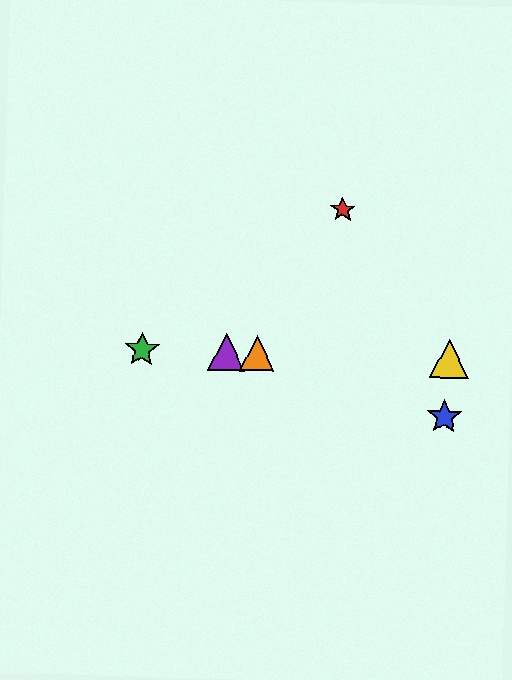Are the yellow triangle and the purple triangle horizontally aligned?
Yes, both are at y≈359.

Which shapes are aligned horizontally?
The green star, the yellow triangle, the purple triangle, the orange triangle are aligned horizontally.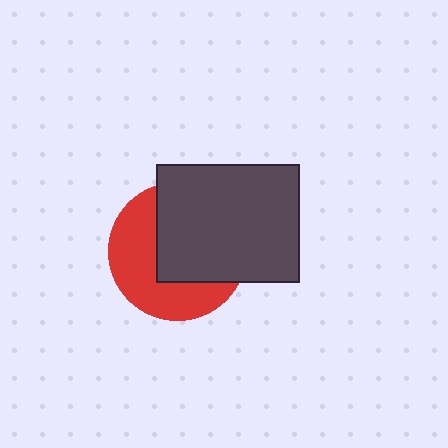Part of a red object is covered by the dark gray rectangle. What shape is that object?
It is a circle.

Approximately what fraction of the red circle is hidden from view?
Roughly 54% of the red circle is hidden behind the dark gray rectangle.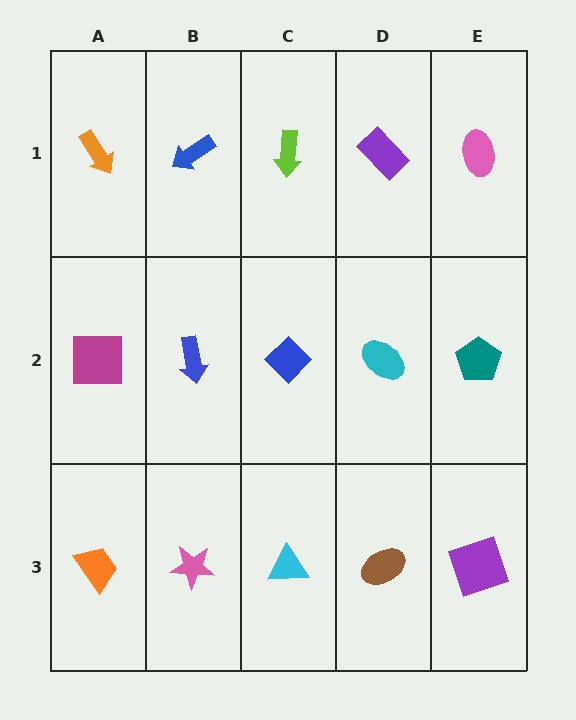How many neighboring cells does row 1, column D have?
3.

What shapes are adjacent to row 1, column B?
A blue arrow (row 2, column B), an orange arrow (row 1, column A), a lime arrow (row 1, column C).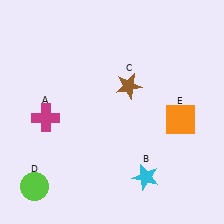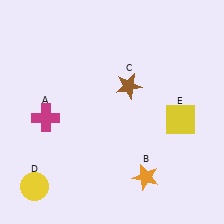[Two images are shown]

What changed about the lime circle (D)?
In Image 1, D is lime. In Image 2, it changed to yellow.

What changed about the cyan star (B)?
In Image 1, B is cyan. In Image 2, it changed to orange.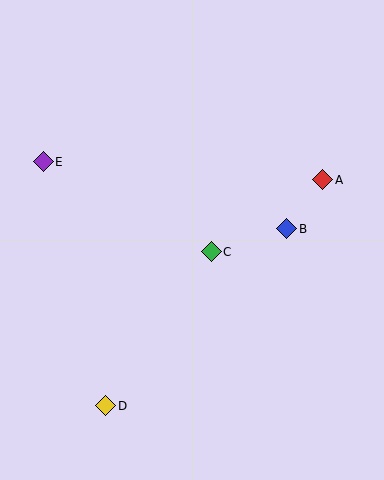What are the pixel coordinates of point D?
Point D is at (106, 406).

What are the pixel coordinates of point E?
Point E is at (43, 162).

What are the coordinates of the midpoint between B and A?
The midpoint between B and A is at (305, 204).